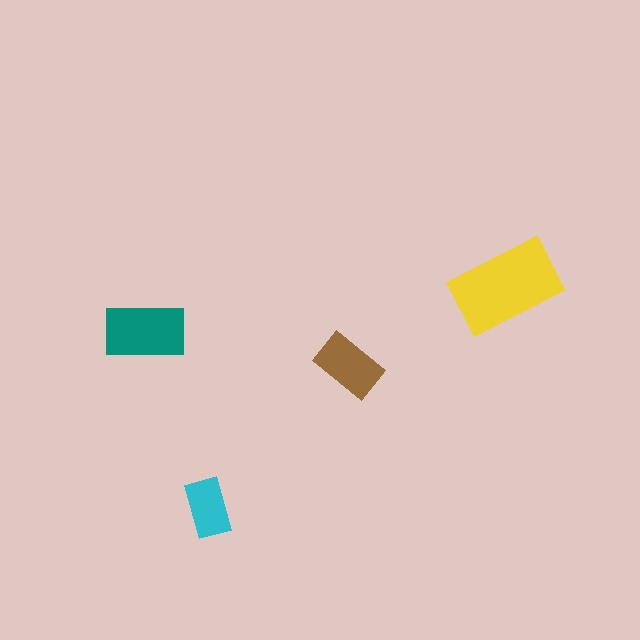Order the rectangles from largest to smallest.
the yellow one, the teal one, the brown one, the cyan one.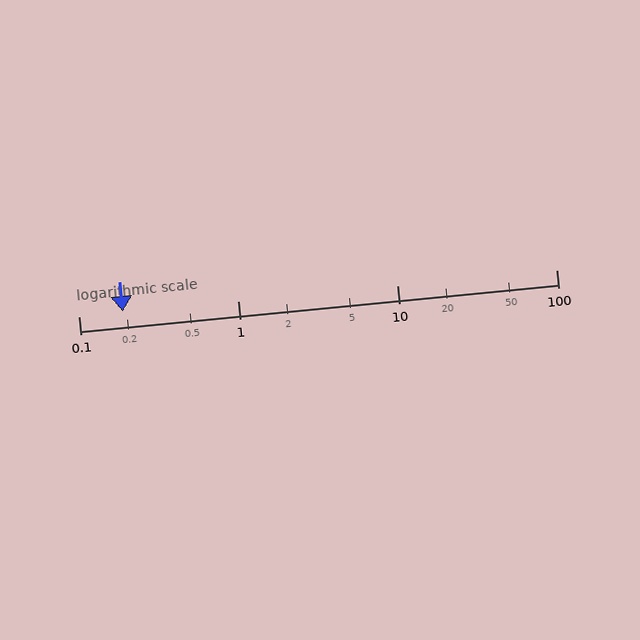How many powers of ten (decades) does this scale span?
The scale spans 3 decades, from 0.1 to 100.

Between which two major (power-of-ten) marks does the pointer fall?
The pointer is between 0.1 and 1.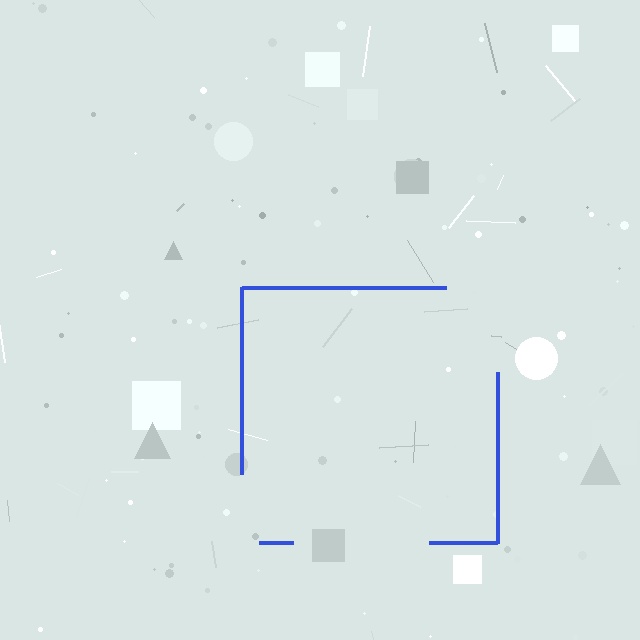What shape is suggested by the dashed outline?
The dashed outline suggests a square.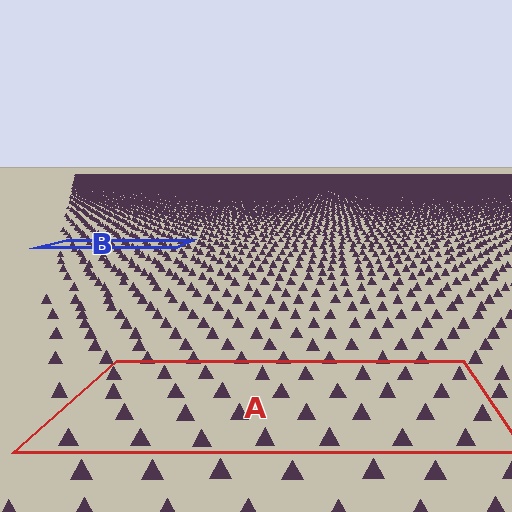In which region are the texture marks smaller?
The texture marks are smaller in region B, because it is farther away.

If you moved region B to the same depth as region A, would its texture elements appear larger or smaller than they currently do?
They would appear larger. At a closer depth, the same texture elements are projected at a bigger on-screen size.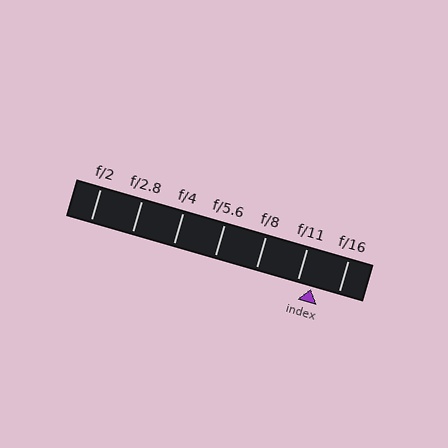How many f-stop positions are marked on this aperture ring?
There are 7 f-stop positions marked.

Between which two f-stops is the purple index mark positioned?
The index mark is between f/11 and f/16.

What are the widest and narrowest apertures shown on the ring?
The widest aperture shown is f/2 and the narrowest is f/16.